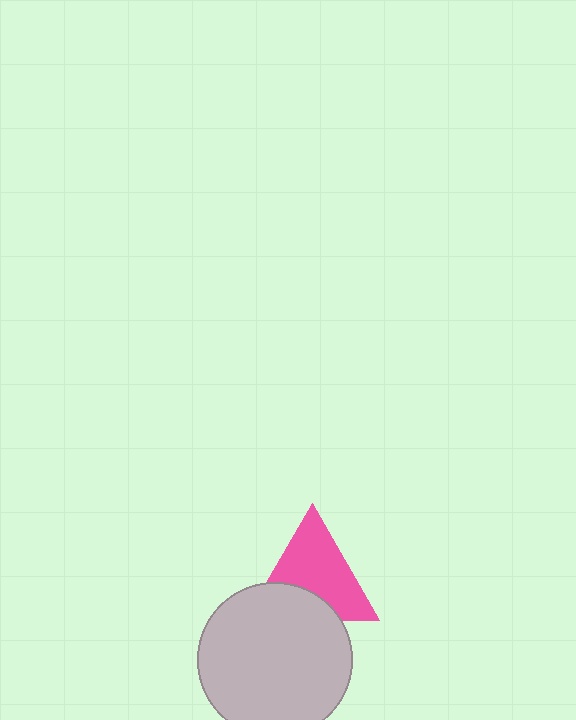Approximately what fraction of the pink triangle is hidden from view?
Roughly 33% of the pink triangle is hidden behind the light gray circle.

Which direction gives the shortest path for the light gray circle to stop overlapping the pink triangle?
Moving down gives the shortest separation.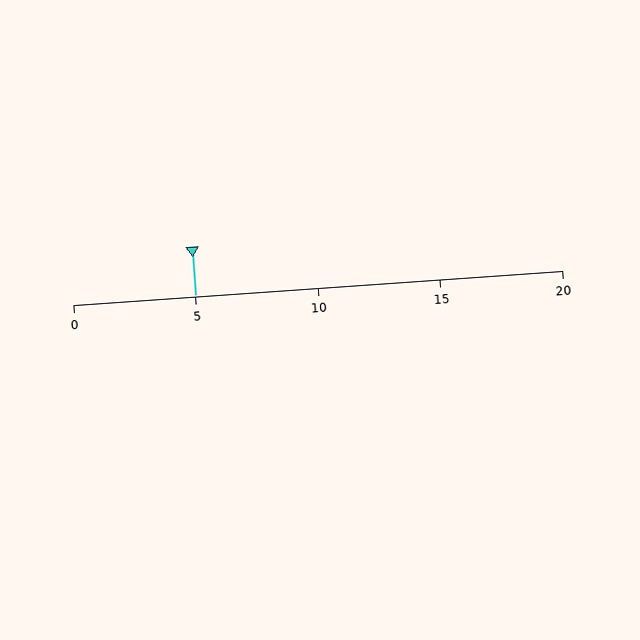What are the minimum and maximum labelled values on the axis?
The axis runs from 0 to 20.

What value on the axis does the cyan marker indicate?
The marker indicates approximately 5.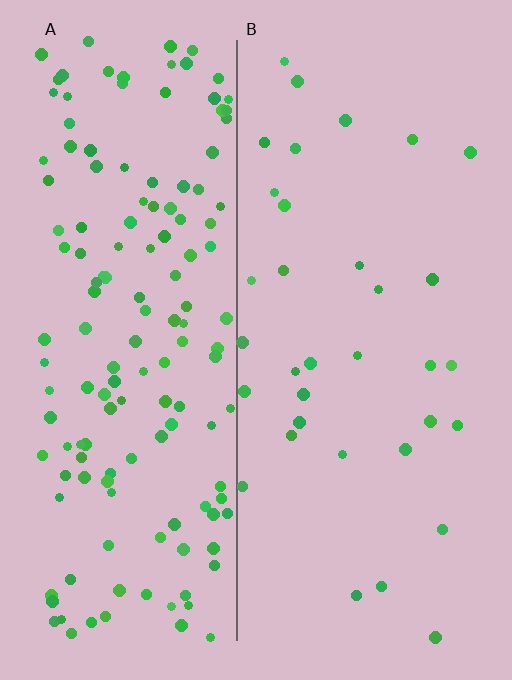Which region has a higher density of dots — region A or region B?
A (the left).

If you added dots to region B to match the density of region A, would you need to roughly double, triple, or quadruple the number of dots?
Approximately quadruple.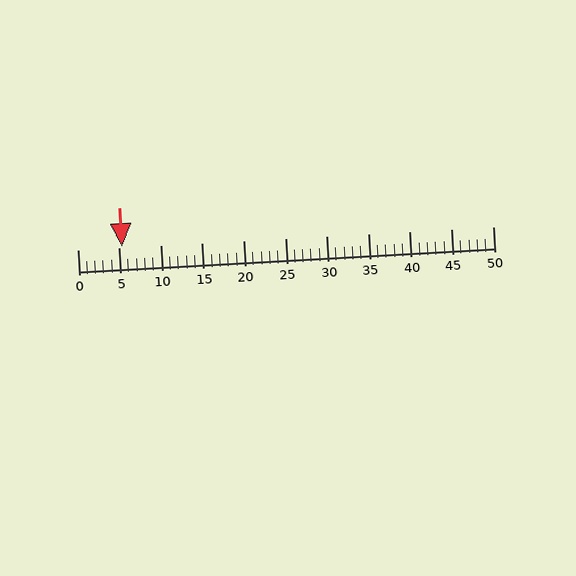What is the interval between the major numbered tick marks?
The major tick marks are spaced 5 units apart.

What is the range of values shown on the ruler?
The ruler shows values from 0 to 50.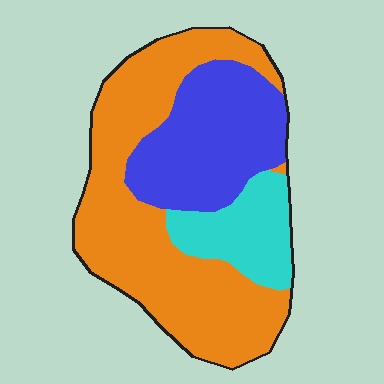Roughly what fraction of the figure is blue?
Blue covers 30% of the figure.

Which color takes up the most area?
Orange, at roughly 55%.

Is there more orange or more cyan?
Orange.